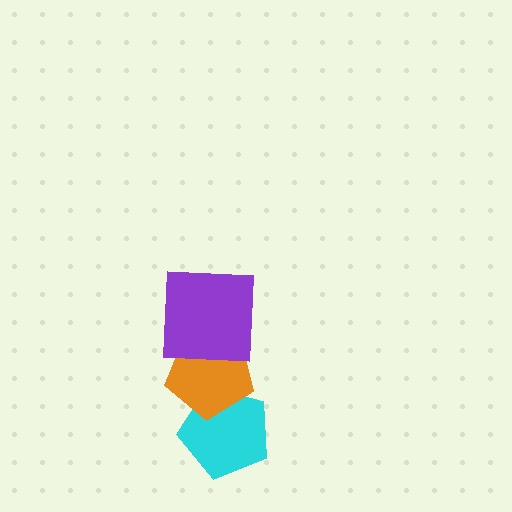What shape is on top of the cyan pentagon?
The orange pentagon is on top of the cyan pentagon.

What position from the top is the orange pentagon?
The orange pentagon is 2nd from the top.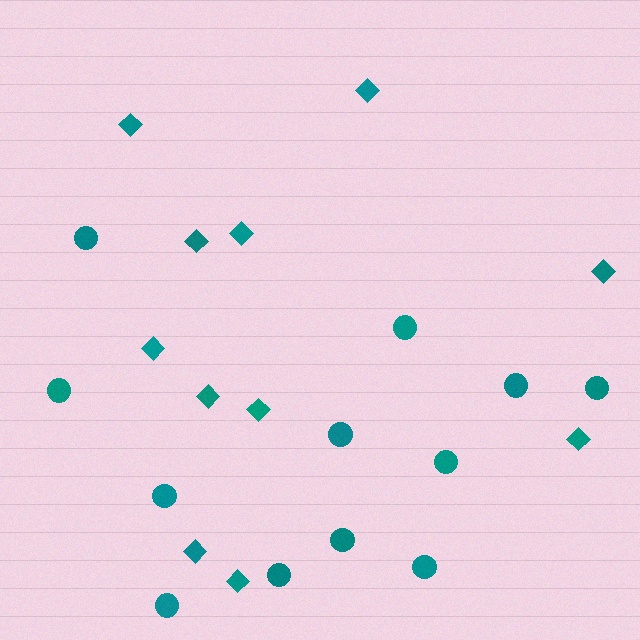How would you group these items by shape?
There are 2 groups: one group of circles (12) and one group of diamonds (11).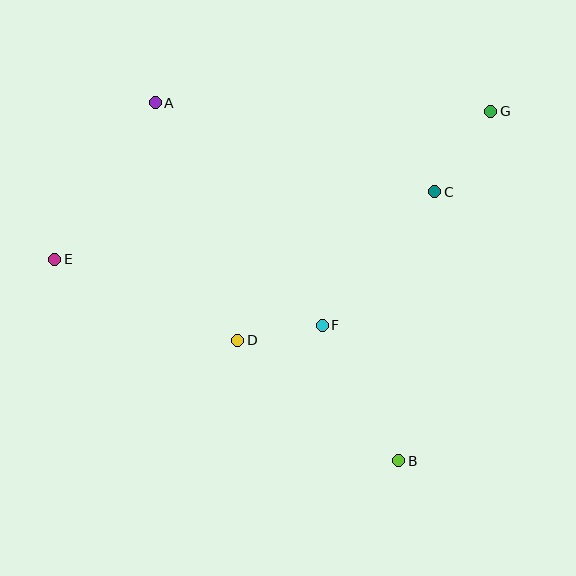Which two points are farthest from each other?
Points E and G are farthest from each other.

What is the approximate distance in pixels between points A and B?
The distance between A and B is approximately 433 pixels.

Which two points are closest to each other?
Points D and F are closest to each other.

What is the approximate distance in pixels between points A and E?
The distance between A and E is approximately 186 pixels.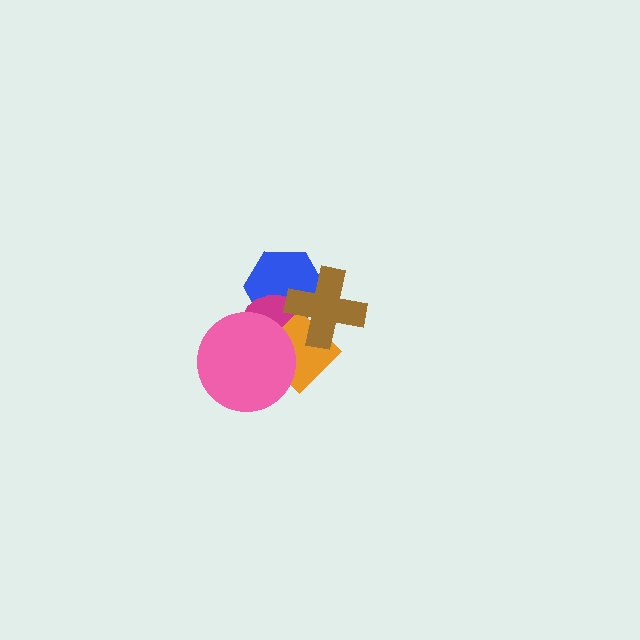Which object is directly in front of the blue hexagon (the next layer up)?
The magenta ellipse is directly in front of the blue hexagon.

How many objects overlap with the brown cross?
3 objects overlap with the brown cross.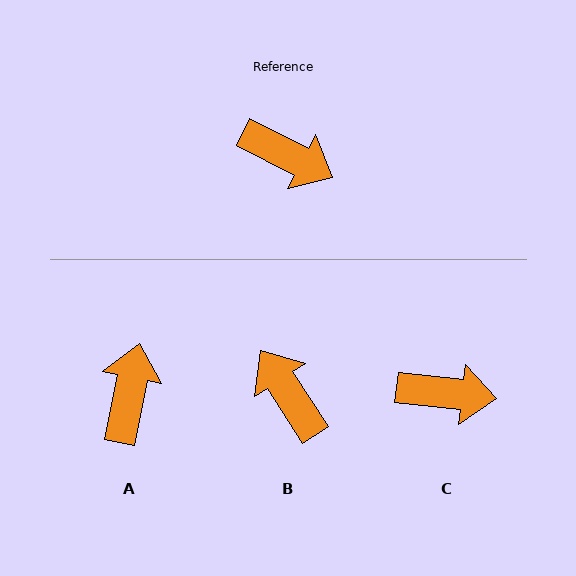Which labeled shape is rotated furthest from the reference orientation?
B, about 150 degrees away.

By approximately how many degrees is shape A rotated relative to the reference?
Approximately 106 degrees counter-clockwise.